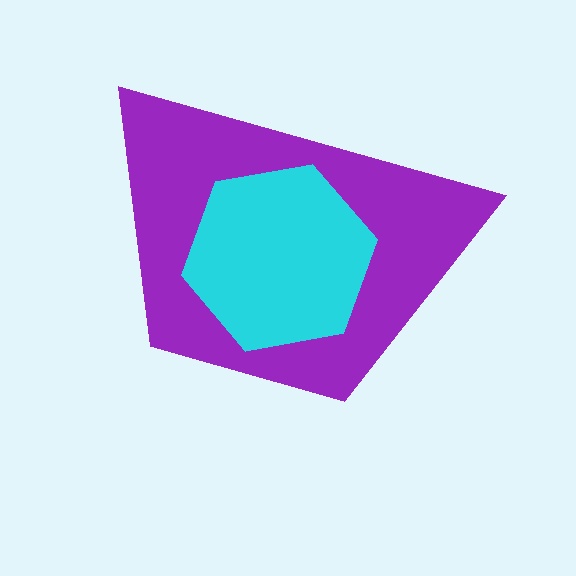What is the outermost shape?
The purple trapezoid.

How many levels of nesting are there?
2.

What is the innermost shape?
The cyan hexagon.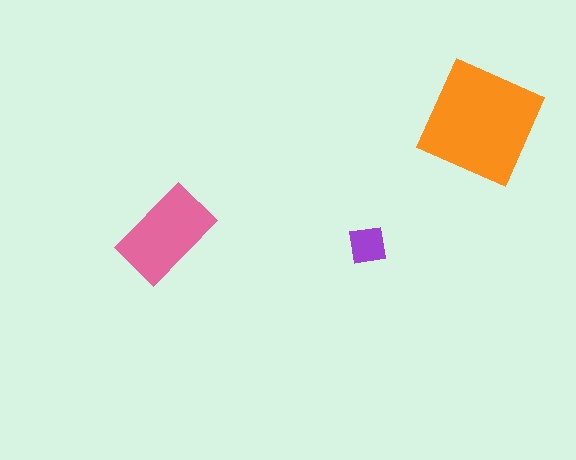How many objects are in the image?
There are 3 objects in the image.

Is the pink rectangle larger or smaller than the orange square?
Smaller.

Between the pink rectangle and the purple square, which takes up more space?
The pink rectangle.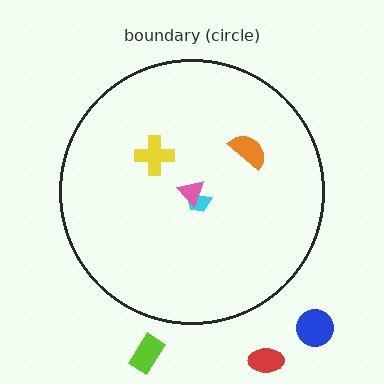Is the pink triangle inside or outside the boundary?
Inside.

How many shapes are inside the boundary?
4 inside, 3 outside.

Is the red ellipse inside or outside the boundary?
Outside.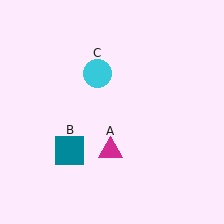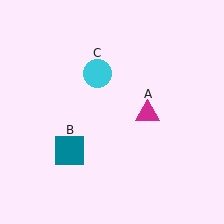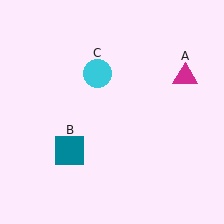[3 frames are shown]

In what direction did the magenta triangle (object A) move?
The magenta triangle (object A) moved up and to the right.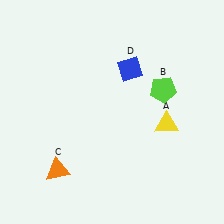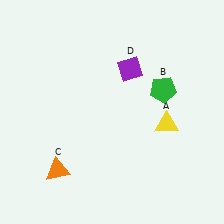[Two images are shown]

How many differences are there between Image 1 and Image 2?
There are 2 differences between the two images.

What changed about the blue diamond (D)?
In Image 1, D is blue. In Image 2, it changed to purple.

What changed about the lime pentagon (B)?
In Image 1, B is lime. In Image 2, it changed to green.